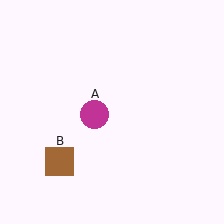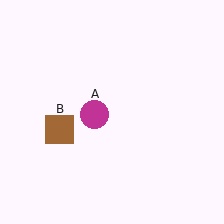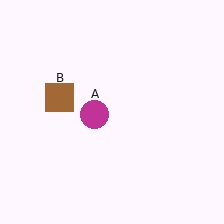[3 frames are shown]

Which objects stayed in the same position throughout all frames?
Magenta circle (object A) remained stationary.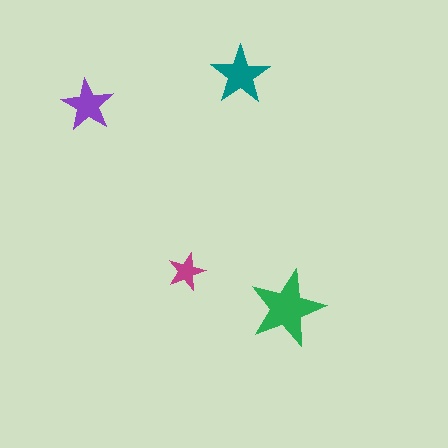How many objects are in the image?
There are 4 objects in the image.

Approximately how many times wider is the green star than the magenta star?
About 2 times wider.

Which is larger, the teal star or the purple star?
The teal one.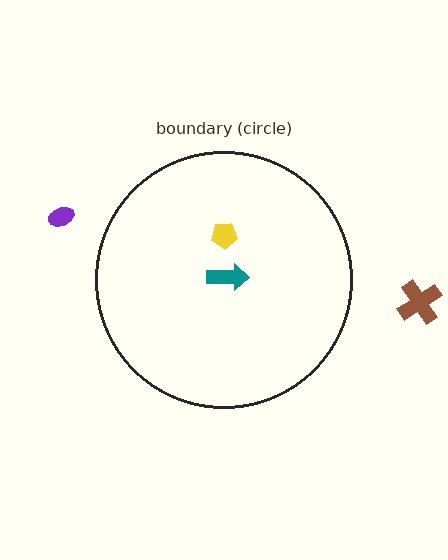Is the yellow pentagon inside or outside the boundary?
Inside.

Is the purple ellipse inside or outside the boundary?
Outside.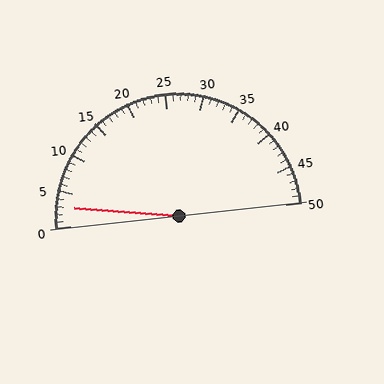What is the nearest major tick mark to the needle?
The nearest major tick mark is 5.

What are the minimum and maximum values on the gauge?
The gauge ranges from 0 to 50.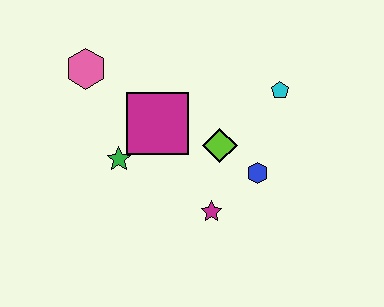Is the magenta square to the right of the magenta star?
No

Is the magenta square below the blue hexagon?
No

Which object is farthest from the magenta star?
The pink hexagon is farthest from the magenta star.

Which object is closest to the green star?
The magenta square is closest to the green star.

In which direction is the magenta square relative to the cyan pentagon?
The magenta square is to the left of the cyan pentagon.